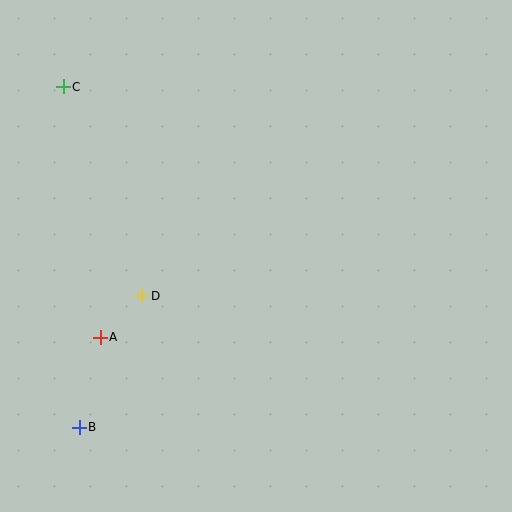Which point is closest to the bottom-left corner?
Point B is closest to the bottom-left corner.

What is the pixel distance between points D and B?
The distance between D and B is 145 pixels.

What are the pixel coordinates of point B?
Point B is at (79, 427).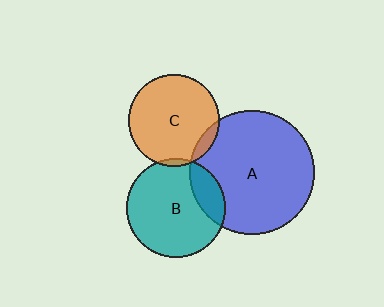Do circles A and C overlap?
Yes.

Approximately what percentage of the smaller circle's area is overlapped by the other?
Approximately 5%.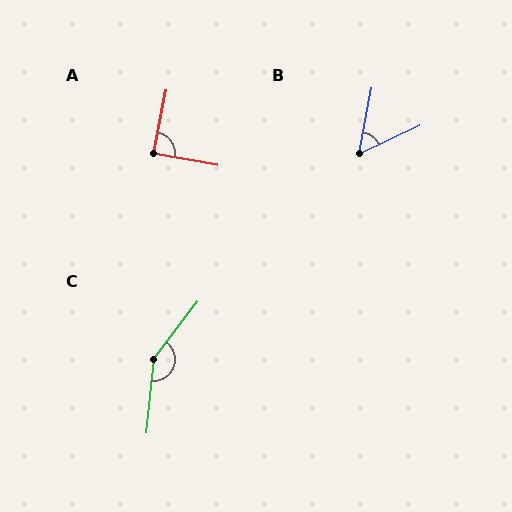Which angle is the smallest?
B, at approximately 54 degrees.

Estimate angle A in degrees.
Approximately 89 degrees.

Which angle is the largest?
C, at approximately 149 degrees.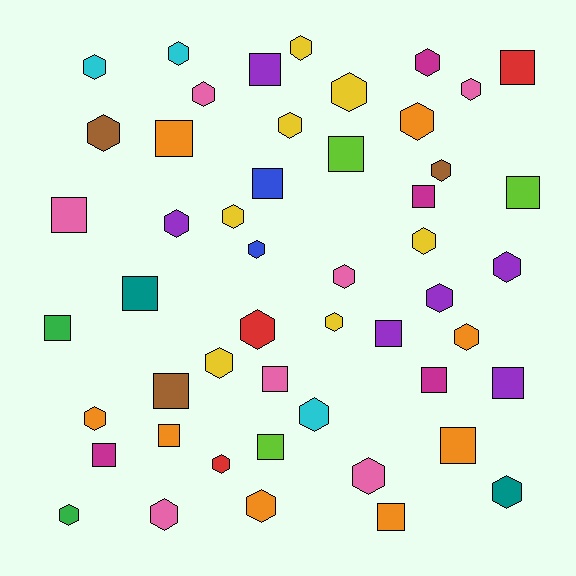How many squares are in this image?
There are 20 squares.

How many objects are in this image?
There are 50 objects.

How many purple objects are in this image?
There are 6 purple objects.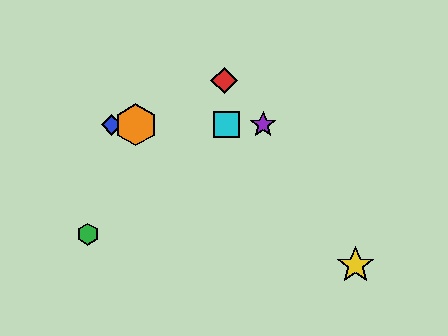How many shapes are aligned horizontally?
4 shapes (the blue diamond, the purple star, the orange hexagon, the cyan square) are aligned horizontally.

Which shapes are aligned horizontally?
The blue diamond, the purple star, the orange hexagon, the cyan square are aligned horizontally.